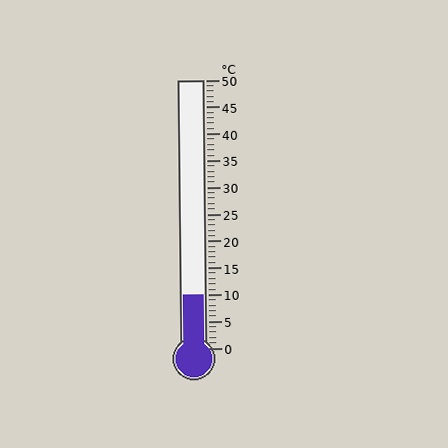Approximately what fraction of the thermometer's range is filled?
The thermometer is filled to approximately 20% of its range.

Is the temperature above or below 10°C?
The temperature is at 10°C.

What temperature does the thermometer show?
The thermometer shows approximately 10°C.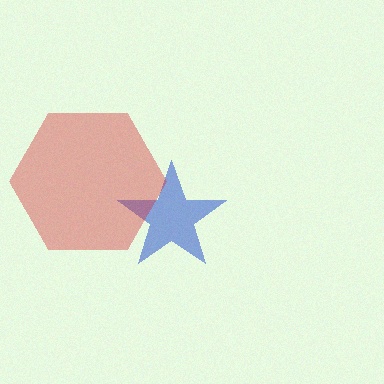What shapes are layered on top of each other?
The layered shapes are: a blue star, a red hexagon.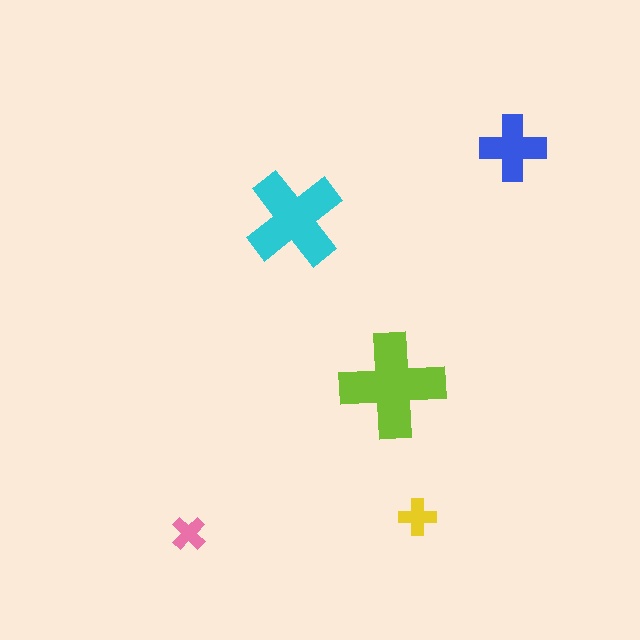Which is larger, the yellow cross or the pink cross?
The yellow one.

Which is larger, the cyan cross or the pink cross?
The cyan one.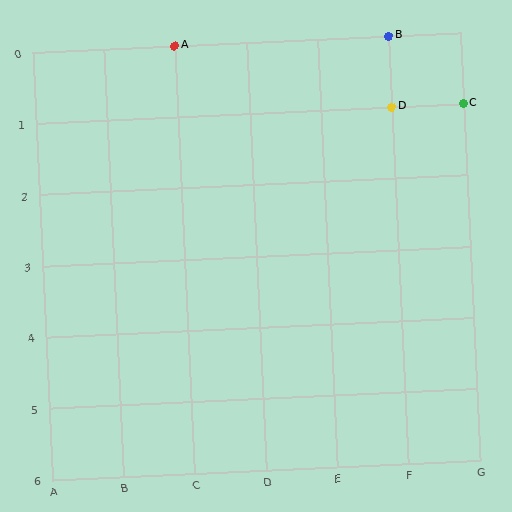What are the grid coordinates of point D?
Point D is at grid coordinates (F, 1).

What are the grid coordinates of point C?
Point C is at grid coordinates (G, 1).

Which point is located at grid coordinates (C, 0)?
Point A is at (C, 0).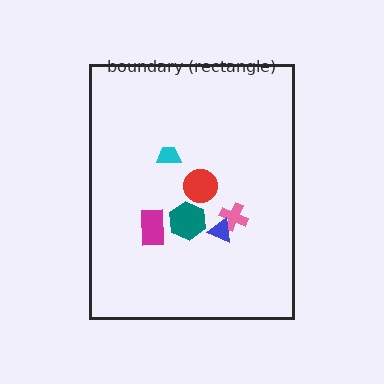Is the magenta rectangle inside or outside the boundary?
Inside.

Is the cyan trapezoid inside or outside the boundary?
Inside.